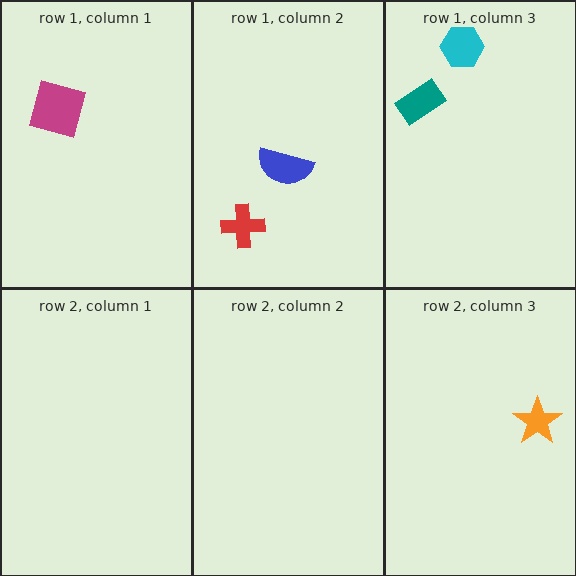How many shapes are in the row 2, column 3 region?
1.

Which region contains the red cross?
The row 1, column 2 region.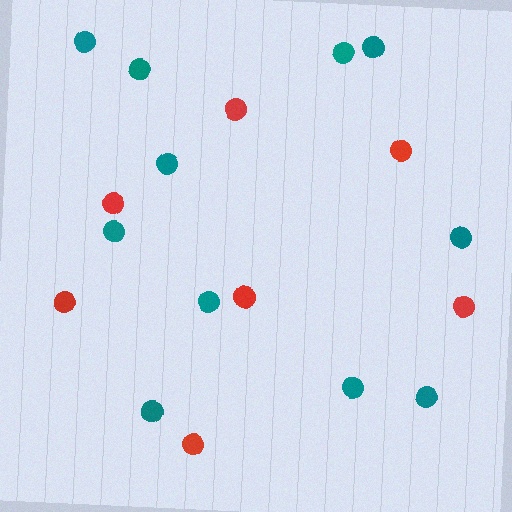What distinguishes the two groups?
There are 2 groups: one group of red circles (7) and one group of teal circles (11).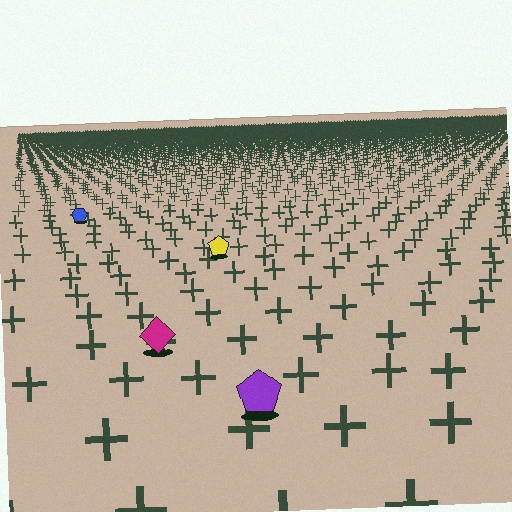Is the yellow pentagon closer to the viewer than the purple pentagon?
No. The purple pentagon is closer — you can tell from the texture gradient: the ground texture is coarser near it.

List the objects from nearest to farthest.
From nearest to farthest: the purple pentagon, the magenta diamond, the yellow pentagon, the blue hexagon.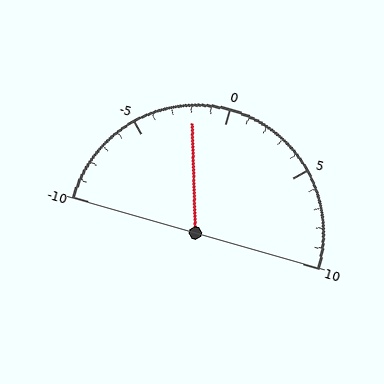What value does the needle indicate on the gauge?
The needle indicates approximately -2.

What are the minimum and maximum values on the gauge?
The gauge ranges from -10 to 10.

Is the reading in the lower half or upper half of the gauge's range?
The reading is in the lower half of the range (-10 to 10).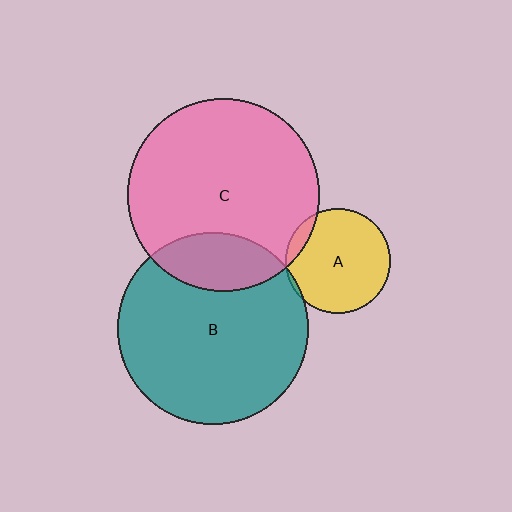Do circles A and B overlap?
Yes.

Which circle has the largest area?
Circle C (pink).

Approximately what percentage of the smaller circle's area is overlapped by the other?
Approximately 5%.